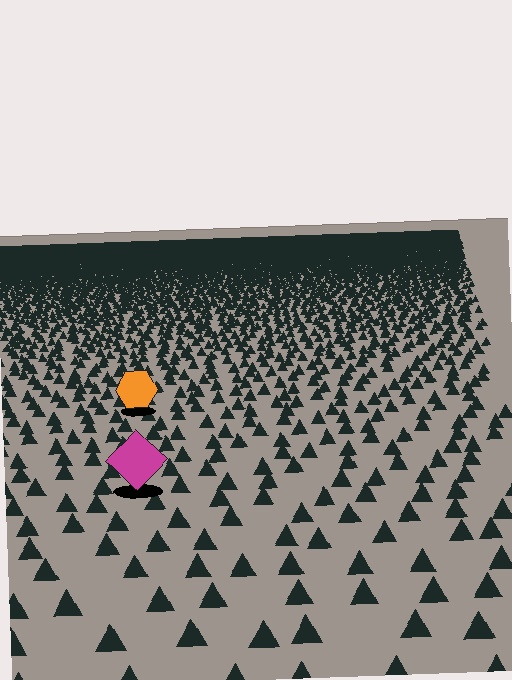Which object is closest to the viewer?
The magenta diamond is closest. The texture marks near it are larger and more spread out.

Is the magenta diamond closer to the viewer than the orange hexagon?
Yes. The magenta diamond is closer — you can tell from the texture gradient: the ground texture is coarser near it.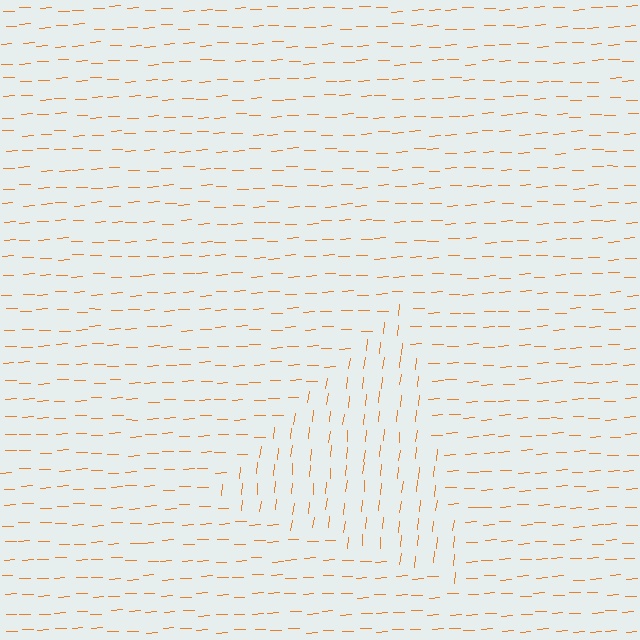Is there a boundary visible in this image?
Yes, there is a texture boundary formed by a change in line orientation.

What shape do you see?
I see a triangle.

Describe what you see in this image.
The image is filled with small orange line segments. A triangle region in the image has lines oriented differently from the surrounding lines, creating a visible texture boundary.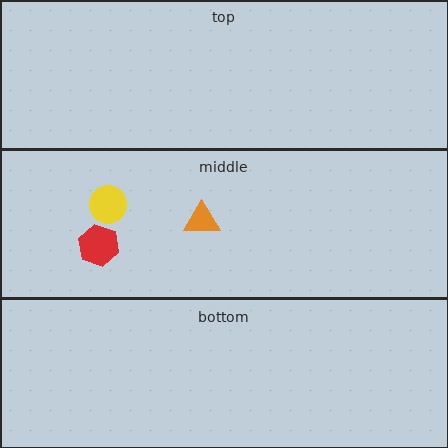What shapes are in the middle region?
The yellow circle, the red hexagon, the orange triangle.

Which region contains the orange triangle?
The middle region.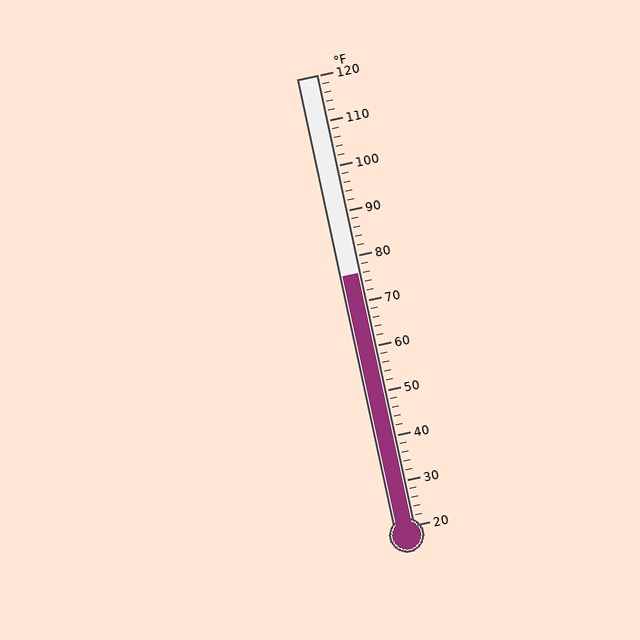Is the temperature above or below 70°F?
The temperature is above 70°F.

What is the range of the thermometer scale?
The thermometer scale ranges from 20°F to 120°F.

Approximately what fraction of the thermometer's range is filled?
The thermometer is filled to approximately 55% of its range.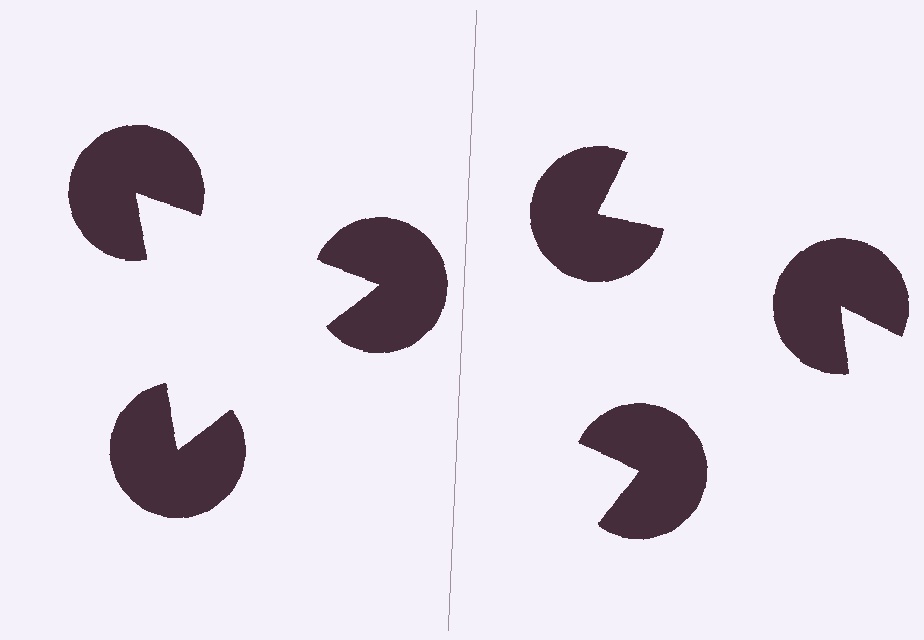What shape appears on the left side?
An illusory triangle.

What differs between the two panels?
The pac-man discs are positioned identically on both sides; only the wedge orientations differ. On the left they align to a triangle; on the right they are misaligned.